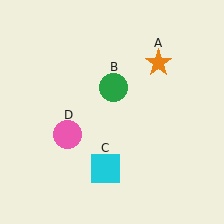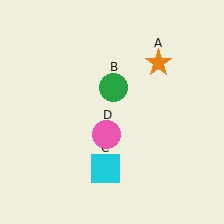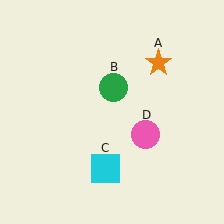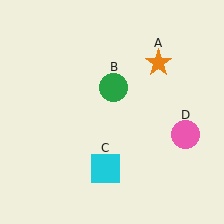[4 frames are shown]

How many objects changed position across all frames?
1 object changed position: pink circle (object D).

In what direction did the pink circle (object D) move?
The pink circle (object D) moved right.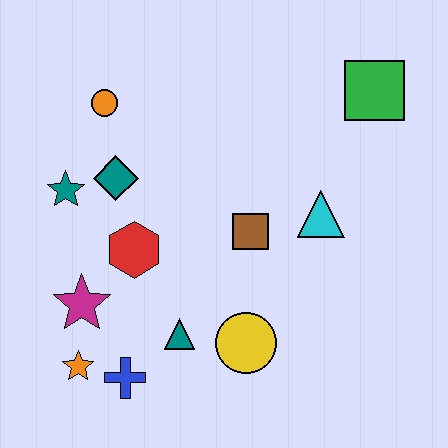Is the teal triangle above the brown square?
No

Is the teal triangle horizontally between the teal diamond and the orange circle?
No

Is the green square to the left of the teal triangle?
No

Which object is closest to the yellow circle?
The teal triangle is closest to the yellow circle.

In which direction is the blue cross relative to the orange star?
The blue cross is to the right of the orange star.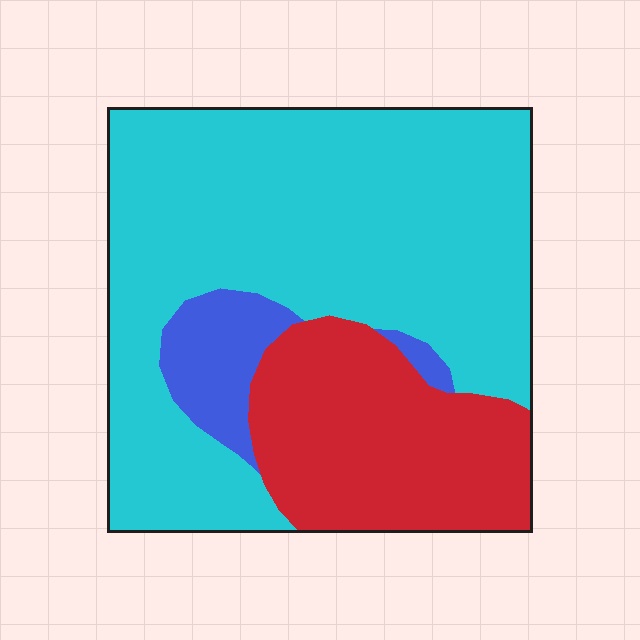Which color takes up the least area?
Blue, at roughly 10%.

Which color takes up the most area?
Cyan, at roughly 65%.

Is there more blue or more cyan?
Cyan.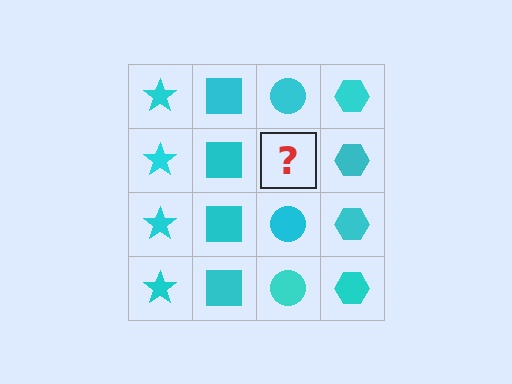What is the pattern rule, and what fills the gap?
The rule is that each column has a consistent shape. The gap should be filled with a cyan circle.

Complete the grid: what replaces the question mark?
The question mark should be replaced with a cyan circle.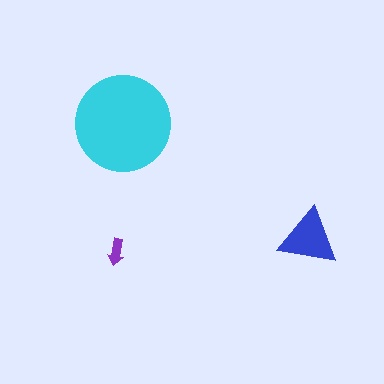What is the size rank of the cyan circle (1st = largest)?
1st.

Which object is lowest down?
The purple arrow is bottommost.